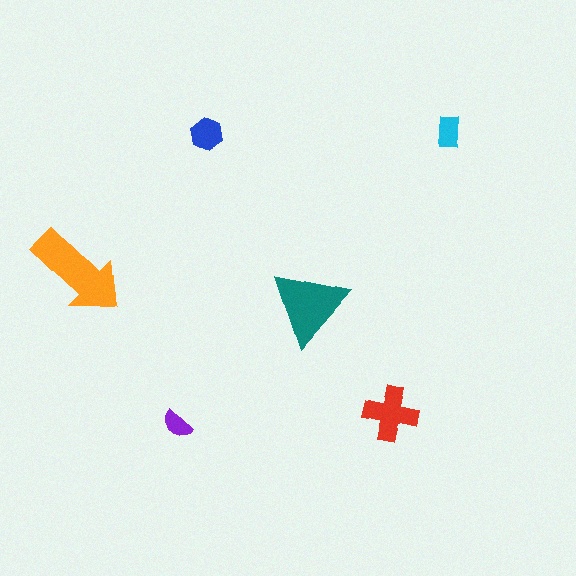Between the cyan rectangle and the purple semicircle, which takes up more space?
The cyan rectangle.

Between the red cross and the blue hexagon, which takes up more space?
The red cross.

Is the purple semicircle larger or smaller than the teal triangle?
Smaller.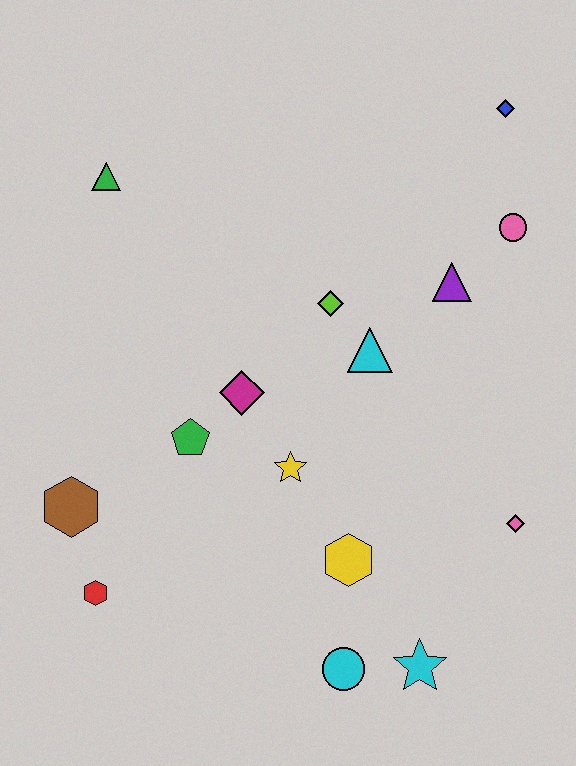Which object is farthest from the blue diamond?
The red hexagon is farthest from the blue diamond.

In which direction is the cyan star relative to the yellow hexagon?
The cyan star is below the yellow hexagon.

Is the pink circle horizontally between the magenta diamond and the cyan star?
No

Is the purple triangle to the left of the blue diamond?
Yes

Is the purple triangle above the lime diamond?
Yes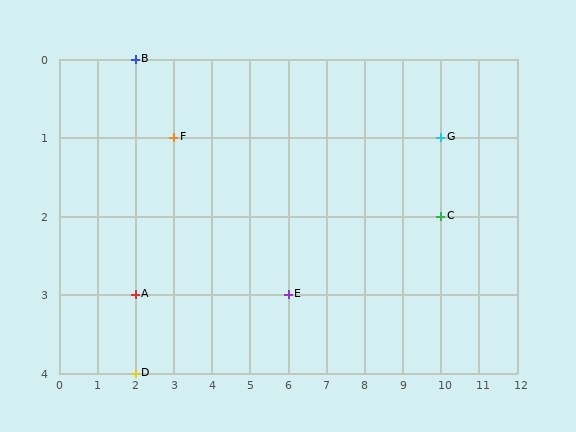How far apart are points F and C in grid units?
Points F and C are 7 columns and 1 row apart (about 7.1 grid units diagonally).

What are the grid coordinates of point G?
Point G is at grid coordinates (10, 1).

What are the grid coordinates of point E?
Point E is at grid coordinates (6, 3).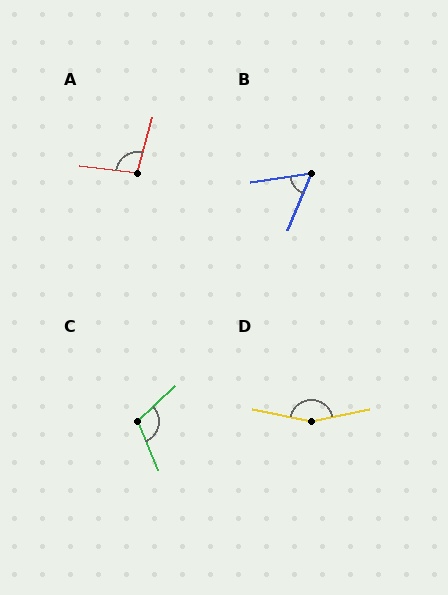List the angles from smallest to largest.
B (59°), A (98°), C (111°), D (157°).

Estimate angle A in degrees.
Approximately 98 degrees.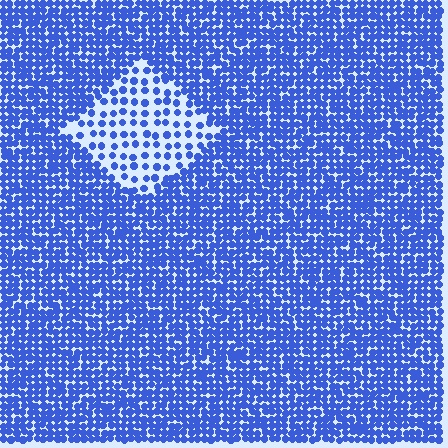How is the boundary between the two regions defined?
The boundary is defined by a change in element density (approximately 2.6x ratio). All elements are the same color, size, and shape.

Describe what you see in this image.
The image contains small blue elements arranged at two different densities. A diamond-shaped region is visible where the elements are less densely packed than the surrounding area.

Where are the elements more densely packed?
The elements are more densely packed outside the diamond boundary.